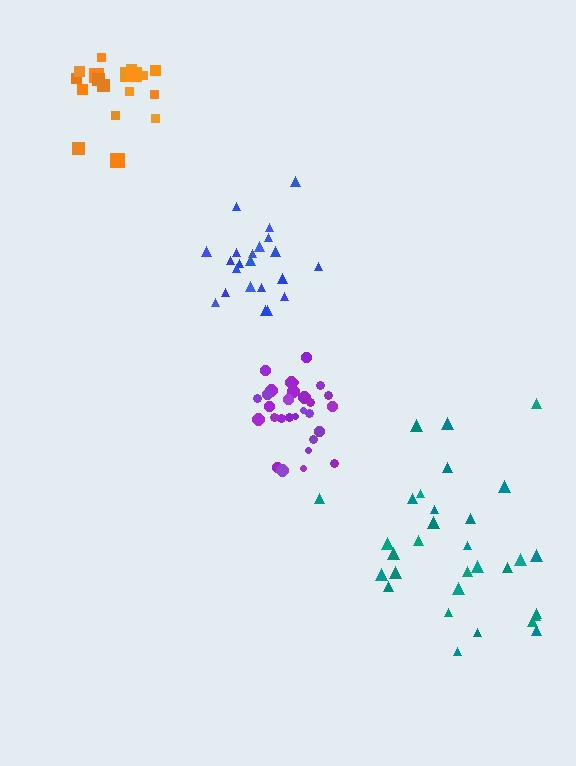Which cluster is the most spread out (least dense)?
Teal.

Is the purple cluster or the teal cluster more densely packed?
Purple.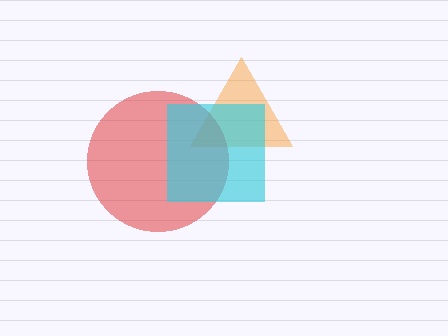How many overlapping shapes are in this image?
There are 3 overlapping shapes in the image.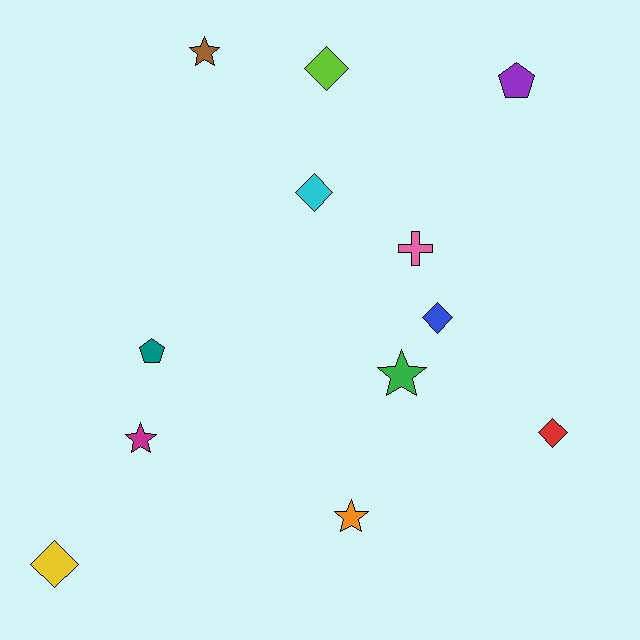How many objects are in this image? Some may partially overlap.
There are 12 objects.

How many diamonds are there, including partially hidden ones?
There are 5 diamonds.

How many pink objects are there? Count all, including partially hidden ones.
There is 1 pink object.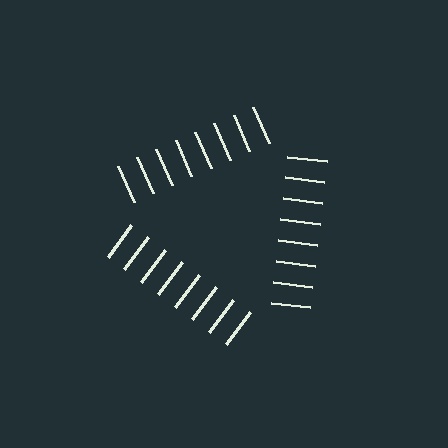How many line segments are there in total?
24 — 8 along each of the 3 edges.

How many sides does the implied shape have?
3 sides — the line-ends trace a triangle.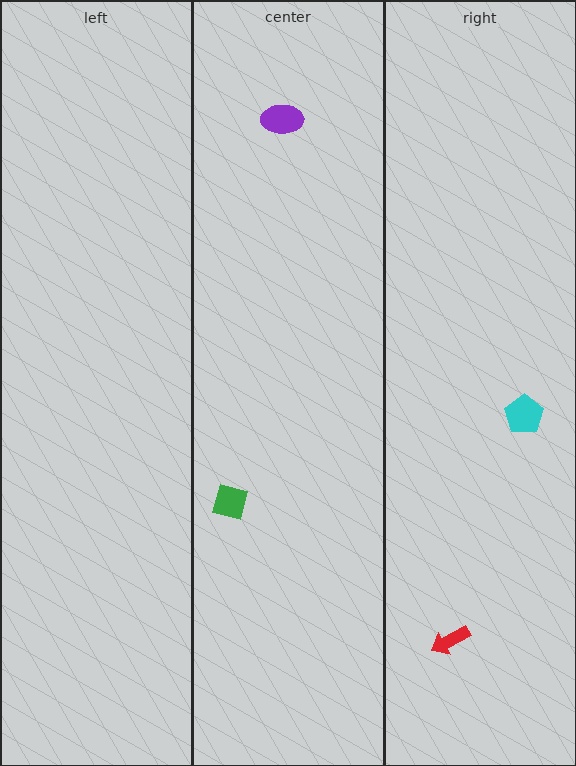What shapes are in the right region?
The cyan pentagon, the red arrow.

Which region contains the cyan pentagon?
The right region.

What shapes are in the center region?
The green square, the purple ellipse.